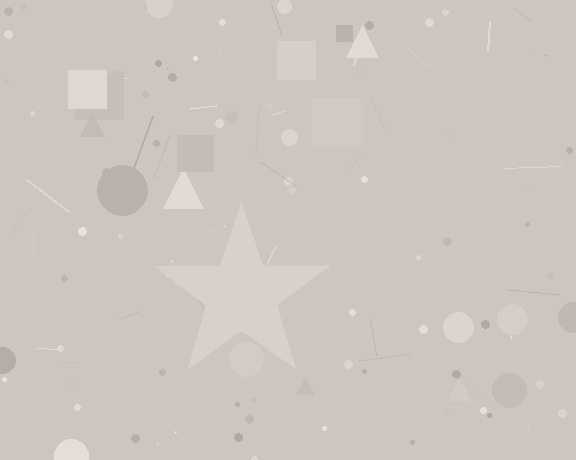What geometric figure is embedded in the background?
A star is embedded in the background.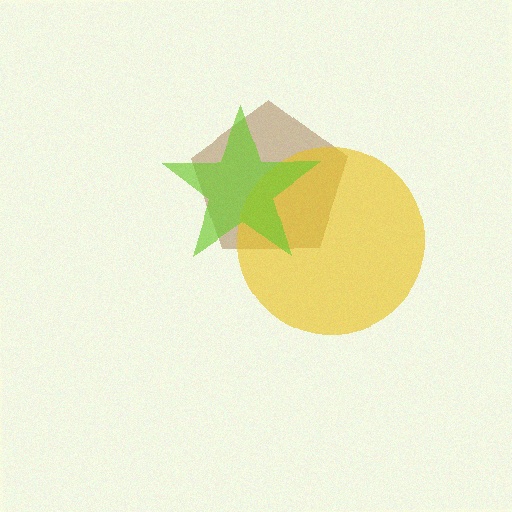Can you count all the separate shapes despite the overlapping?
Yes, there are 3 separate shapes.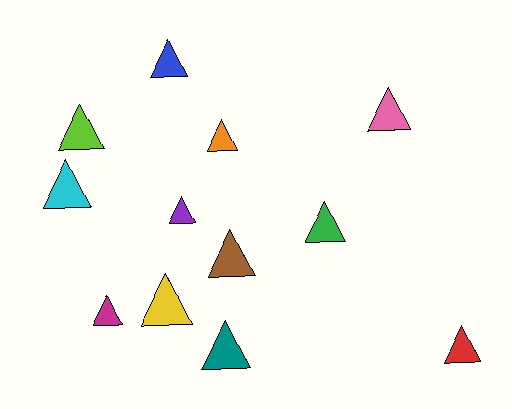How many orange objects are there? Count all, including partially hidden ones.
There is 1 orange object.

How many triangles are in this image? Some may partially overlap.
There are 12 triangles.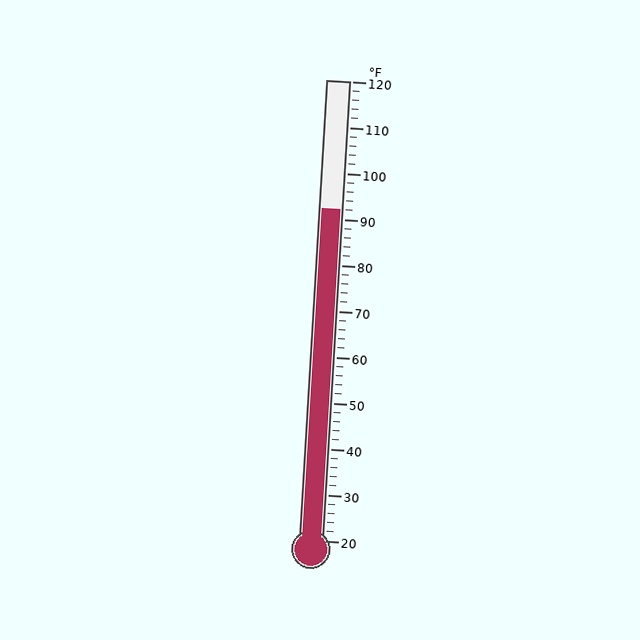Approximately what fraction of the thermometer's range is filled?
The thermometer is filled to approximately 70% of its range.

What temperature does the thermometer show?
The thermometer shows approximately 92°F.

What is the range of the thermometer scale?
The thermometer scale ranges from 20°F to 120°F.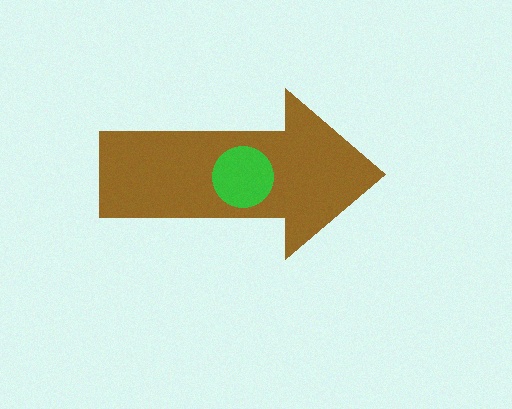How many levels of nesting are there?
2.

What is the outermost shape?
The brown arrow.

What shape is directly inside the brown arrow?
The green circle.